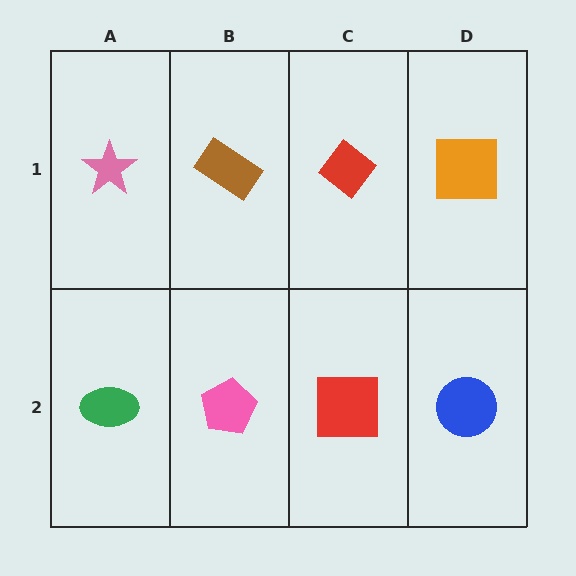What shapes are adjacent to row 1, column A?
A green ellipse (row 2, column A), a brown rectangle (row 1, column B).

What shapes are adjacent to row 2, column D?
An orange square (row 1, column D), a red square (row 2, column C).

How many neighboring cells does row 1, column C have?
3.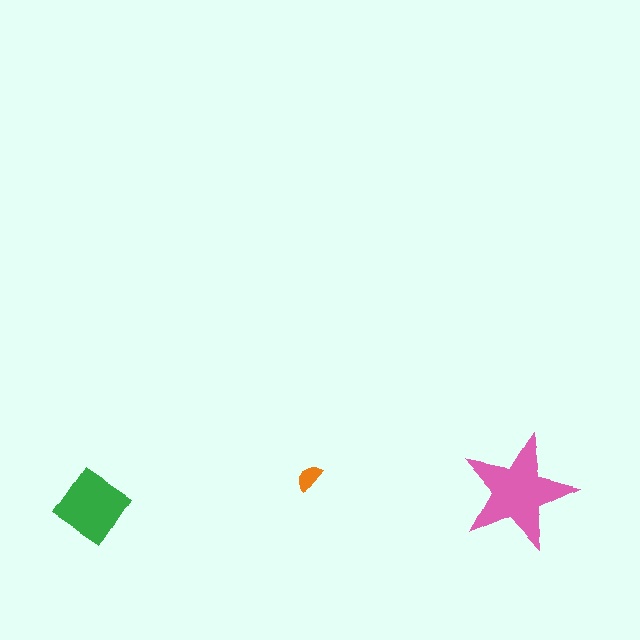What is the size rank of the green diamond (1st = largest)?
2nd.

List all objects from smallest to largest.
The orange semicircle, the green diamond, the pink star.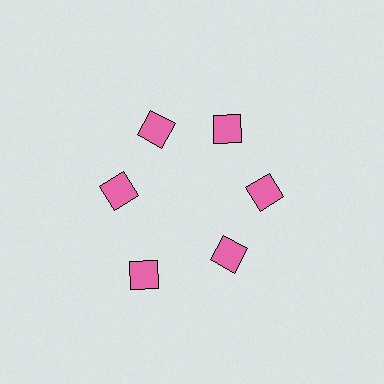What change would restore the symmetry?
The symmetry would be restored by moving it inward, back onto the ring so that all 6 squares sit at equal angles and equal distance from the center.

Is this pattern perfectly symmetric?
No. The 6 pink squares are arranged in a ring, but one element near the 7 o'clock position is pushed outward from the center, breaking the 6-fold rotational symmetry.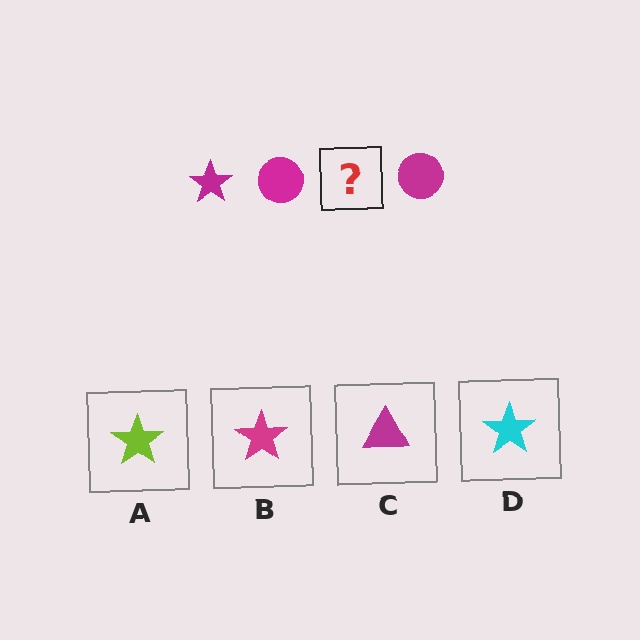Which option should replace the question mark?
Option B.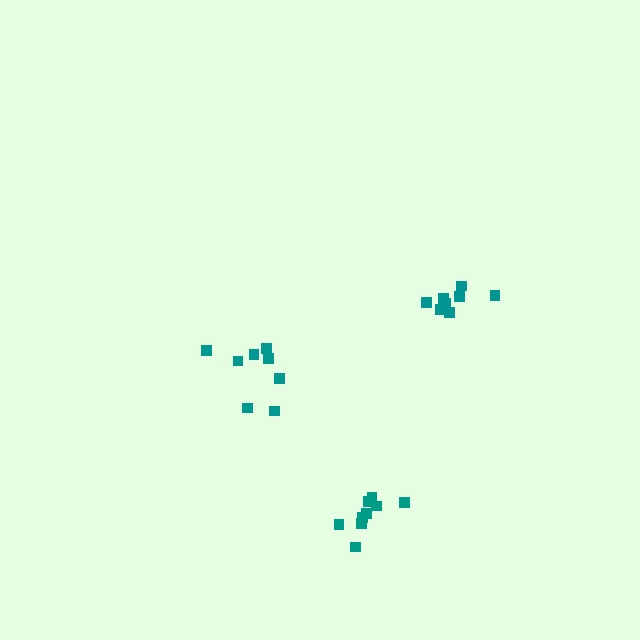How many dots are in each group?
Group 1: 8 dots, Group 2: 9 dots, Group 3: 8 dots (25 total).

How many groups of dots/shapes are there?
There are 3 groups.